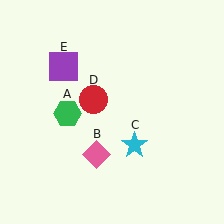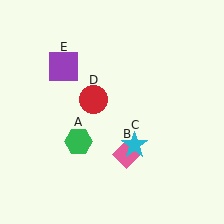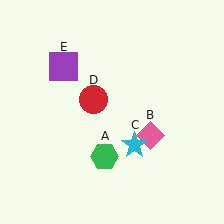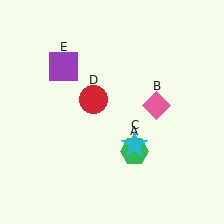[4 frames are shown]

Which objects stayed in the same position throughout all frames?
Cyan star (object C) and red circle (object D) and purple square (object E) remained stationary.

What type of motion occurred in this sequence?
The green hexagon (object A), pink diamond (object B) rotated counterclockwise around the center of the scene.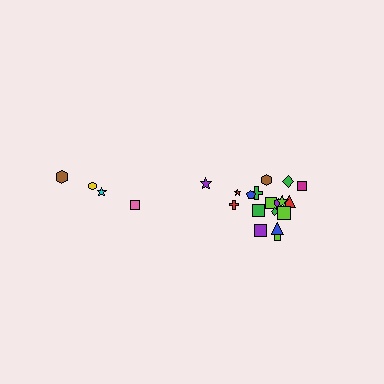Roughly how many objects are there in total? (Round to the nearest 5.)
Roughly 20 objects in total.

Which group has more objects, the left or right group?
The right group.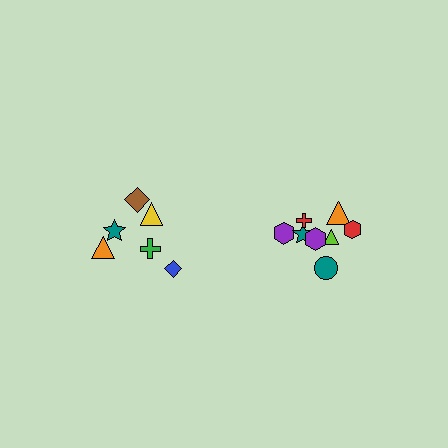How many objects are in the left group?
There are 6 objects.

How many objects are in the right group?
There are 8 objects.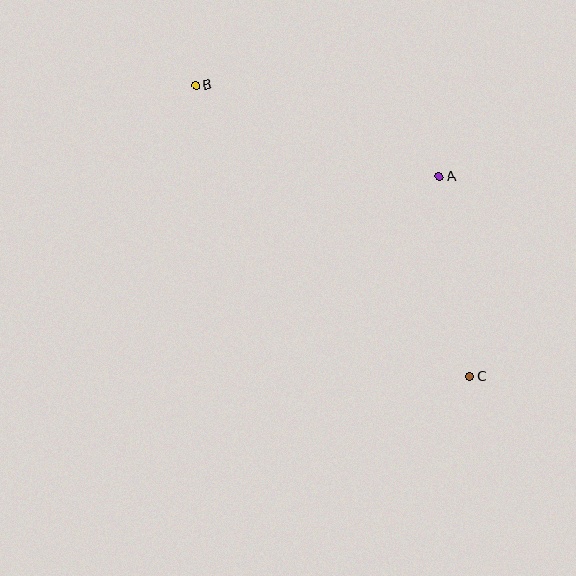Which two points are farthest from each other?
Points B and C are farthest from each other.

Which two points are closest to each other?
Points A and C are closest to each other.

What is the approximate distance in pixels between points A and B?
The distance between A and B is approximately 260 pixels.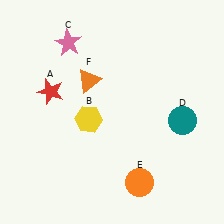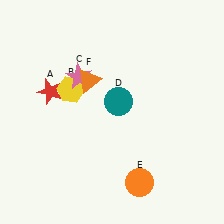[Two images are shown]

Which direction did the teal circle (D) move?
The teal circle (D) moved left.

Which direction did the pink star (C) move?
The pink star (C) moved down.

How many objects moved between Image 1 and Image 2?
3 objects moved between the two images.